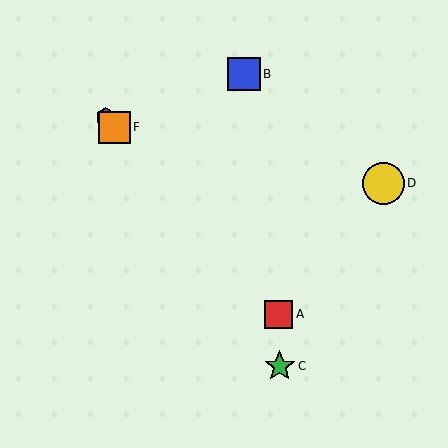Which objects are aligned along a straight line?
Objects A, E, F are aligned along a straight line.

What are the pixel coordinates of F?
Object F is at (114, 127).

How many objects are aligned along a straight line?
3 objects (A, E, F) are aligned along a straight line.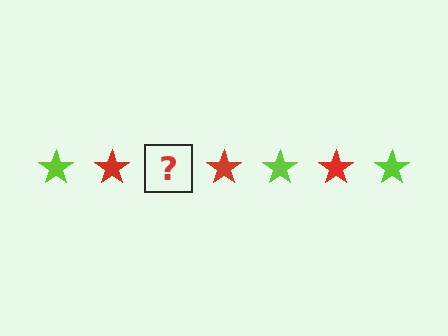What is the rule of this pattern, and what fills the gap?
The rule is that the pattern cycles through lime, red stars. The gap should be filled with a lime star.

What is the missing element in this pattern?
The missing element is a lime star.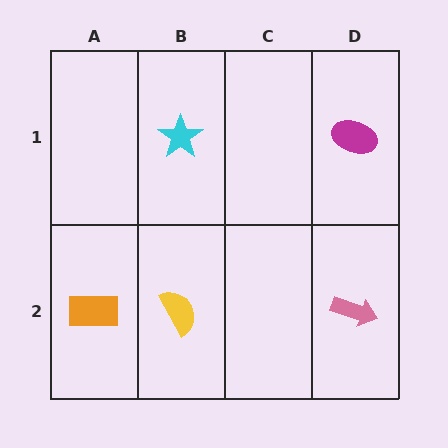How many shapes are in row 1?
2 shapes.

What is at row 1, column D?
A magenta ellipse.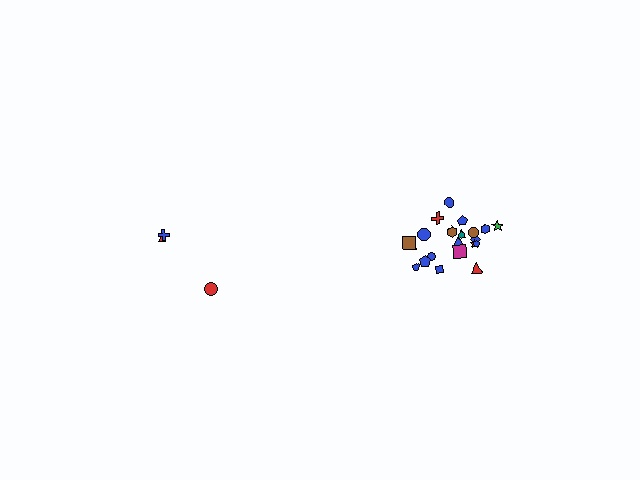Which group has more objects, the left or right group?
The right group.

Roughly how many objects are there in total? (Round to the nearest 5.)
Roughly 25 objects in total.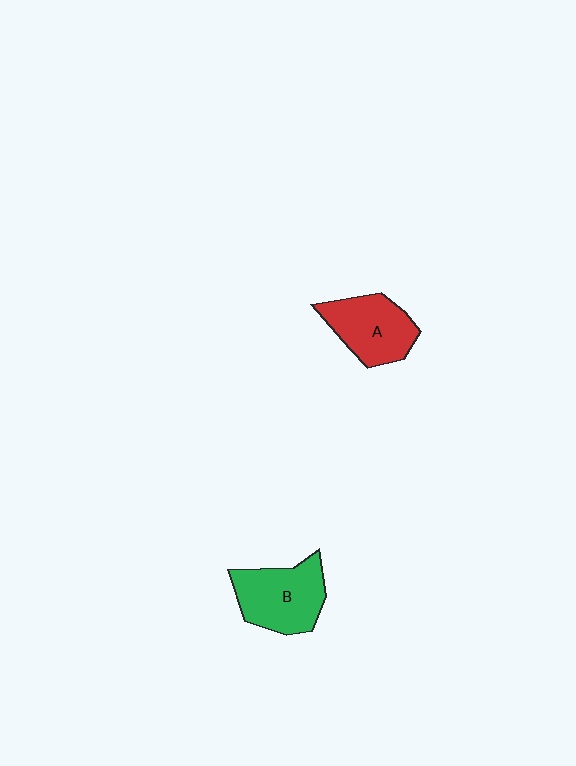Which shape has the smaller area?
Shape A (red).